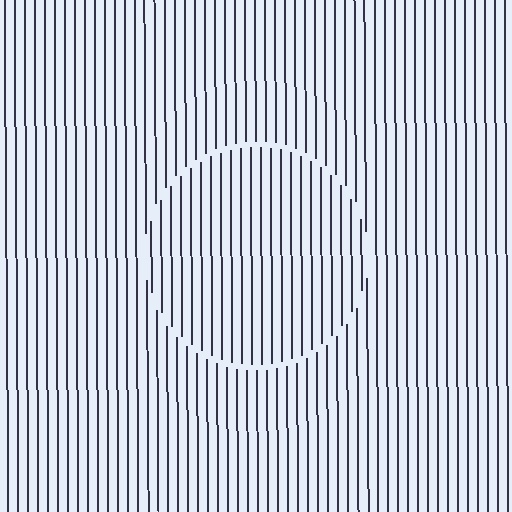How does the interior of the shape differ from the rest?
The interior of the shape contains the same grating, shifted by half a period — the contour is defined by the phase discontinuity where line-ends from the inner and outer gratings abut.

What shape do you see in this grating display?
An illusory circle. The interior of the shape contains the same grating, shifted by half a period — the contour is defined by the phase discontinuity where line-ends from the inner and outer gratings abut.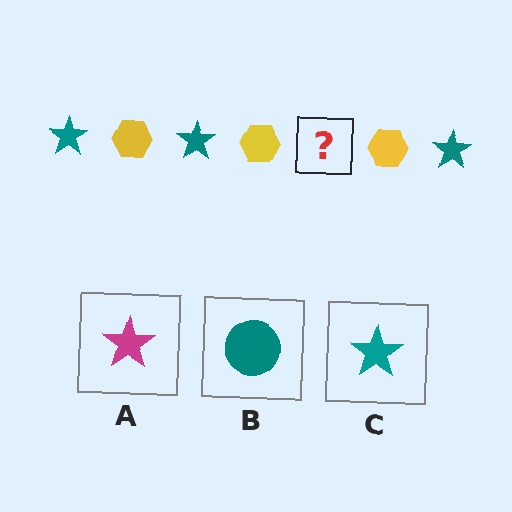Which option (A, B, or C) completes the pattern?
C.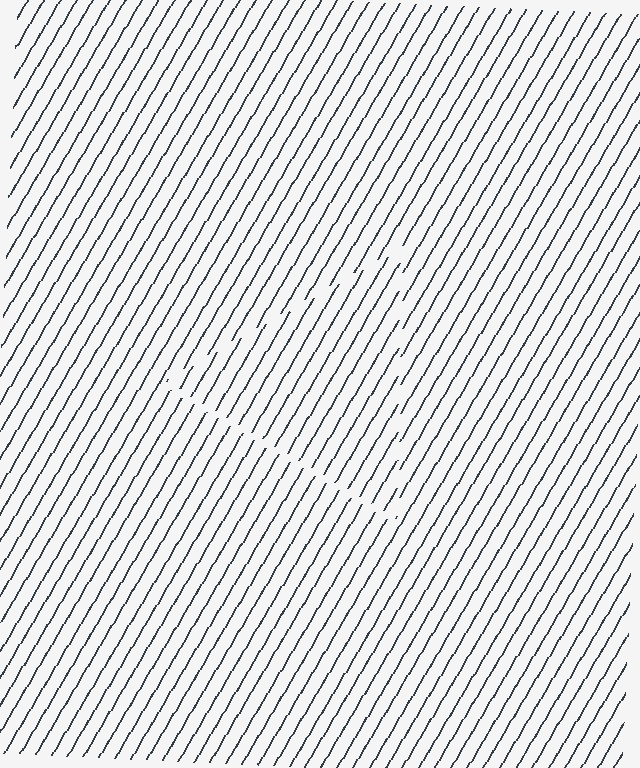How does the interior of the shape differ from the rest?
The interior of the shape contains the same grating, shifted by half a period — the contour is defined by the phase discontinuity where line-ends from the inner and outer gratings abut.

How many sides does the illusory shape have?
3 sides — the line-ends trace a triangle.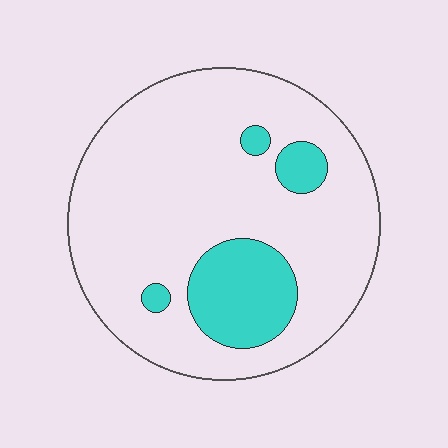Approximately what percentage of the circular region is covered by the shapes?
Approximately 15%.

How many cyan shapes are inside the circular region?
4.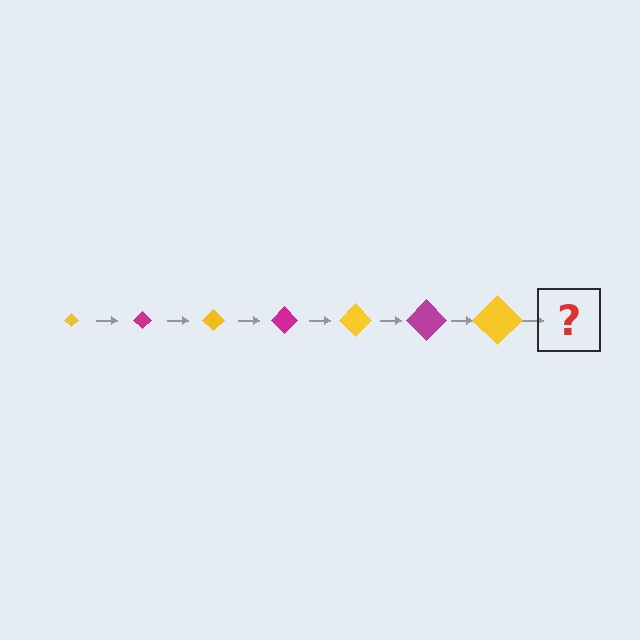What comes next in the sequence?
The next element should be a magenta diamond, larger than the previous one.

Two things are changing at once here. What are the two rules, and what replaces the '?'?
The two rules are that the diamond grows larger each step and the color cycles through yellow and magenta. The '?' should be a magenta diamond, larger than the previous one.